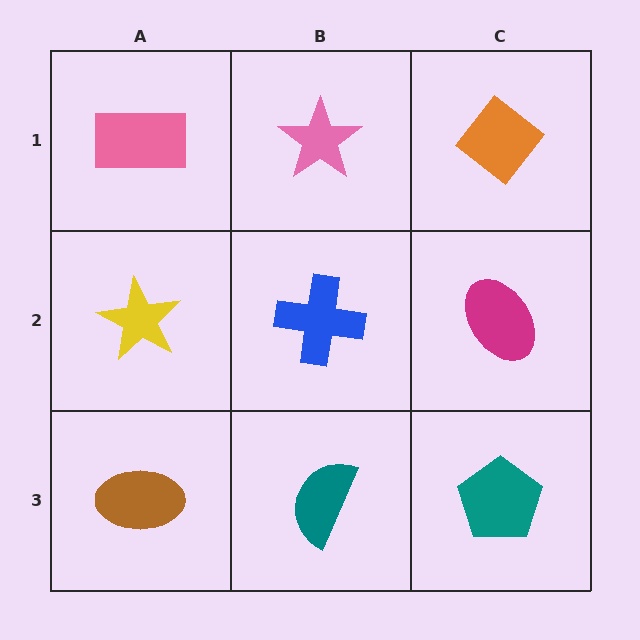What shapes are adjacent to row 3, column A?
A yellow star (row 2, column A), a teal semicircle (row 3, column B).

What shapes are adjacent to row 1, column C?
A magenta ellipse (row 2, column C), a pink star (row 1, column B).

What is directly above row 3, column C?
A magenta ellipse.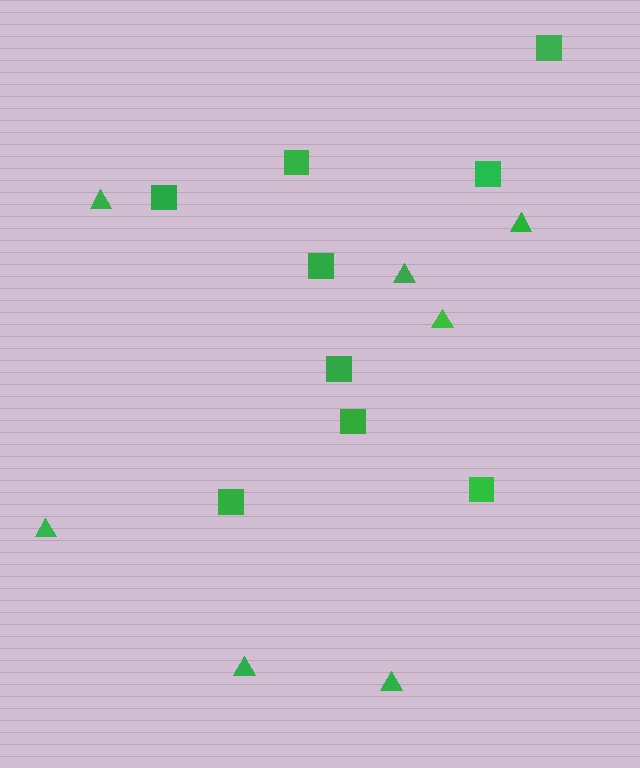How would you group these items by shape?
There are 2 groups: one group of triangles (7) and one group of squares (9).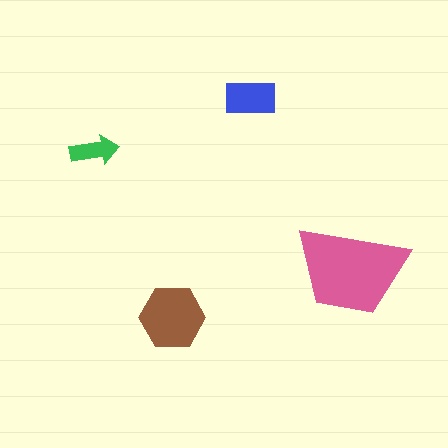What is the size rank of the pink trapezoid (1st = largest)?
1st.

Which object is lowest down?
The brown hexagon is bottommost.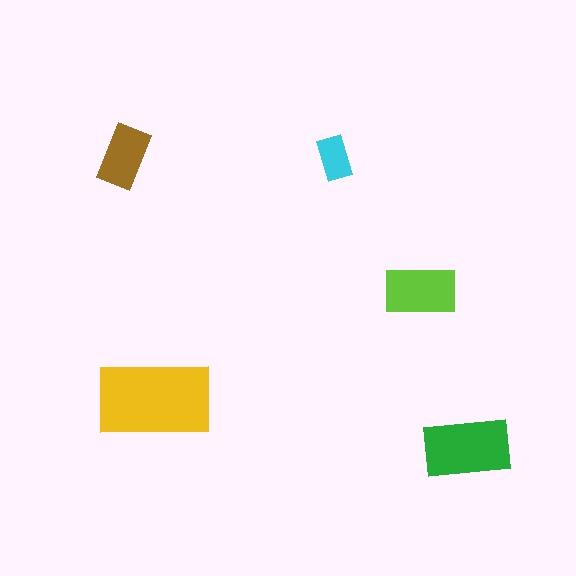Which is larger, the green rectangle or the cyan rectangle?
The green one.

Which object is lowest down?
The green rectangle is bottommost.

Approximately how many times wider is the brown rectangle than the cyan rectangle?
About 1.5 times wider.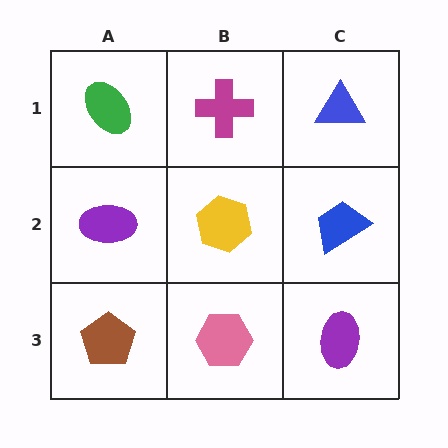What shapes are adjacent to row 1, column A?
A purple ellipse (row 2, column A), a magenta cross (row 1, column B).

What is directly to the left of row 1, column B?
A green ellipse.